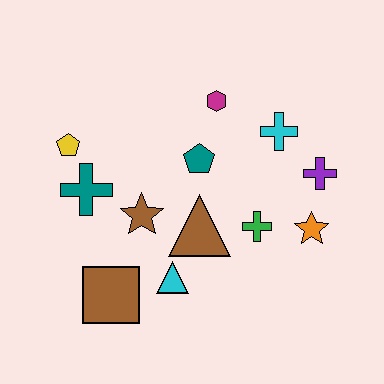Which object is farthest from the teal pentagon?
The brown square is farthest from the teal pentagon.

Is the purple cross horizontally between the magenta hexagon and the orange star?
No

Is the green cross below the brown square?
No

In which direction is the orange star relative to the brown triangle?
The orange star is to the right of the brown triangle.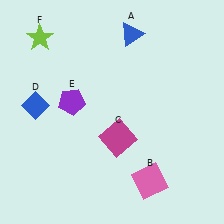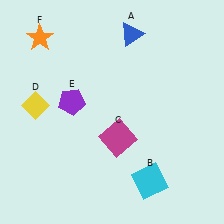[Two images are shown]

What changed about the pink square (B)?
In Image 1, B is pink. In Image 2, it changed to cyan.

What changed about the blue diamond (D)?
In Image 1, D is blue. In Image 2, it changed to yellow.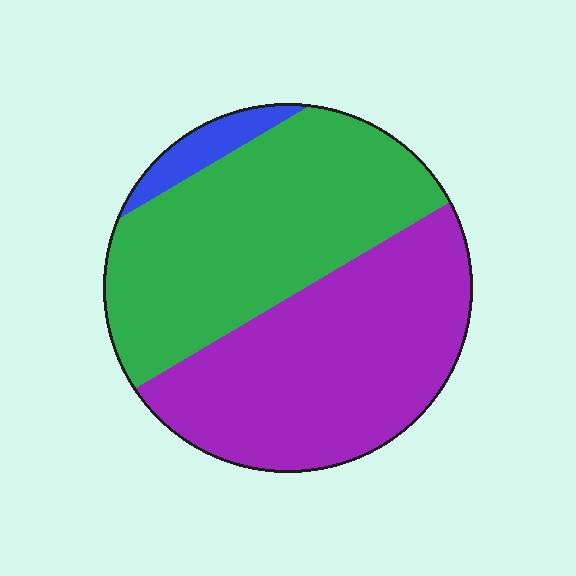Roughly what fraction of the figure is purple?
Purple takes up about one half (1/2) of the figure.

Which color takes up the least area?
Blue, at roughly 5%.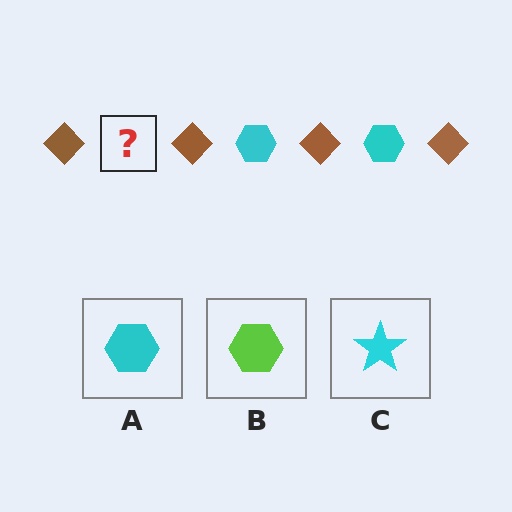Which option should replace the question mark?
Option A.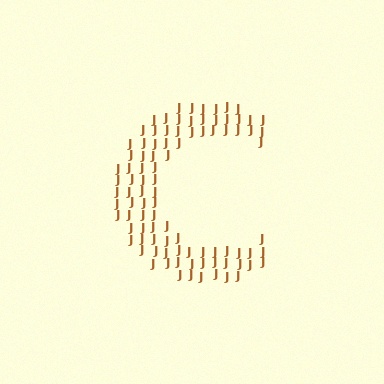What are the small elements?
The small elements are letter J's.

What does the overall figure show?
The overall figure shows the letter C.